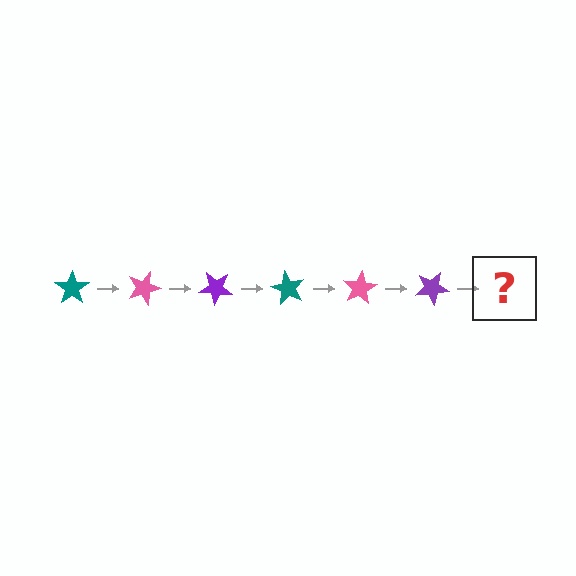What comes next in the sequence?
The next element should be a teal star, rotated 120 degrees from the start.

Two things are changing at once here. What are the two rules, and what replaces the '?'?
The two rules are that it rotates 20 degrees each step and the color cycles through teal, pink, and purple. The '?' should be a teal star, rotated 120 degrees from the start.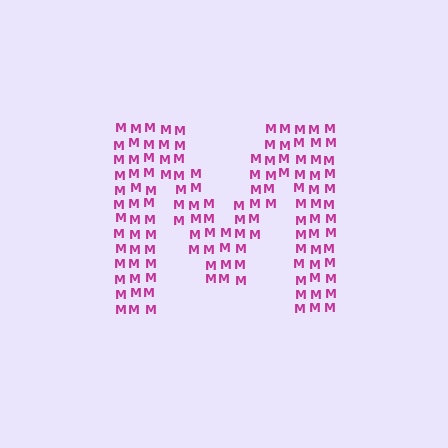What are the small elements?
The small elements are letter M's.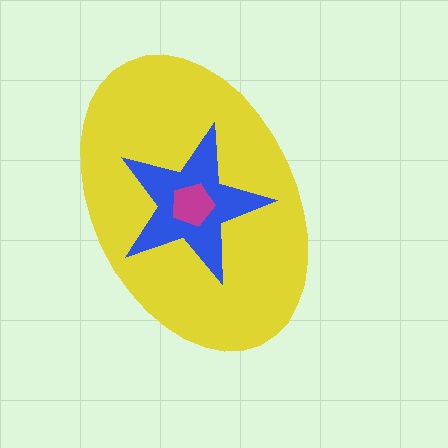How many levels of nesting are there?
3.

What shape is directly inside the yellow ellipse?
The blue star.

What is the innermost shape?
The magenta pentagon.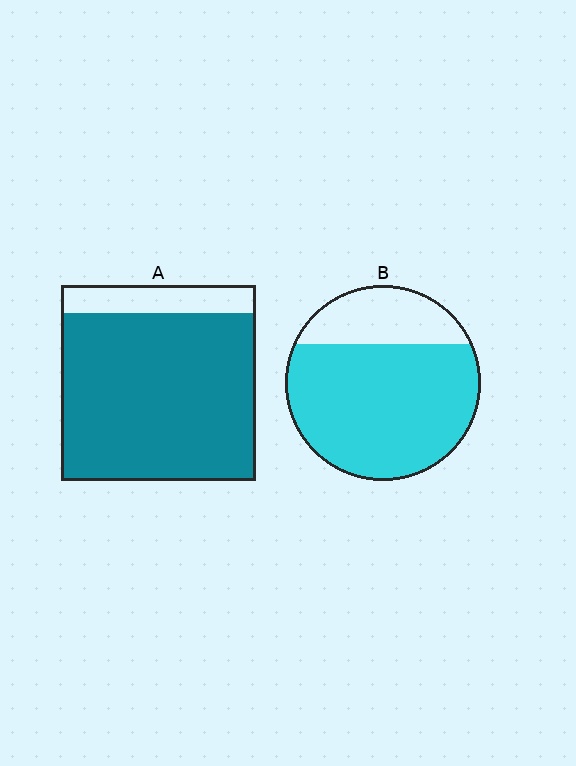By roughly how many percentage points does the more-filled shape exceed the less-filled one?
By roughly 10 percentage points (A over B).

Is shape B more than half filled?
Yes.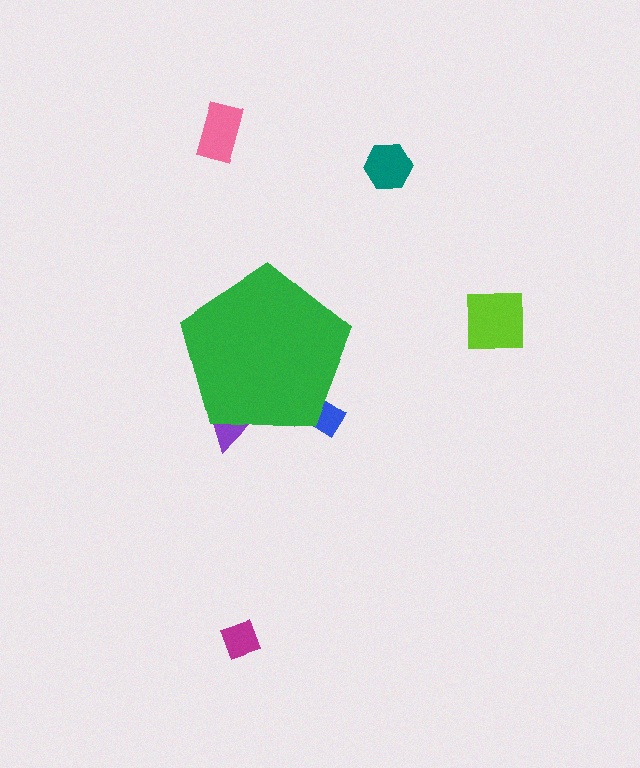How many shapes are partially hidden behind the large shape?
2 shapes are partially hidden.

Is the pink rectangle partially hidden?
No, the pink rectangle is fully visible.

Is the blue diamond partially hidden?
Yes, the blue diamond is partially hidden behind the green pentagon.